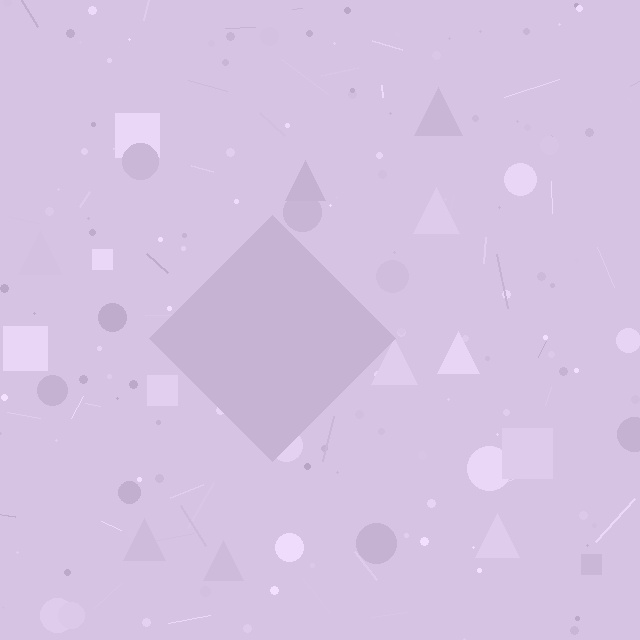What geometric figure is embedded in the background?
A diamond is embedded in the background.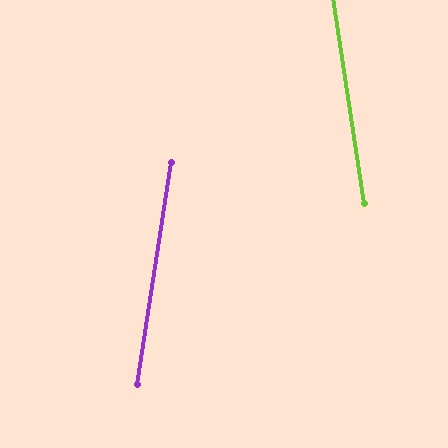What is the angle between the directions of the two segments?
Approximately 17 degrees.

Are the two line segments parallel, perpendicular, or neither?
Neither parallel nor perpendicular — they differ by about 17°.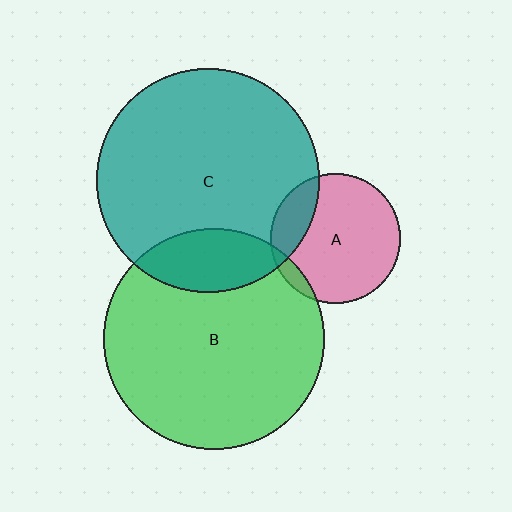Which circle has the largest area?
Circle C (teal).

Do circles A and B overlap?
Yes.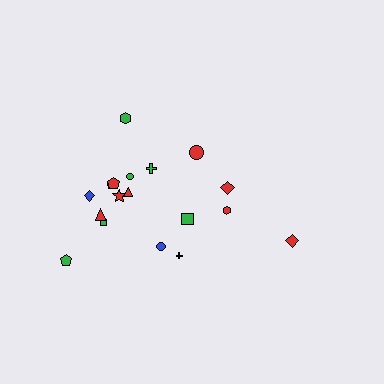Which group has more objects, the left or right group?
The left group.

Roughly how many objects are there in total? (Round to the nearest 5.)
Roughly 20 objects in total.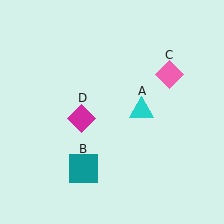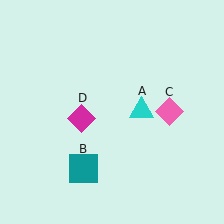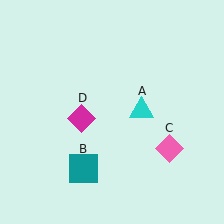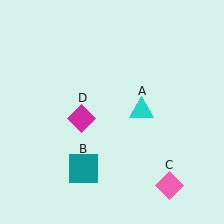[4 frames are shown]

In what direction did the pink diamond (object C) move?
The pink diamond (object C) moved down.